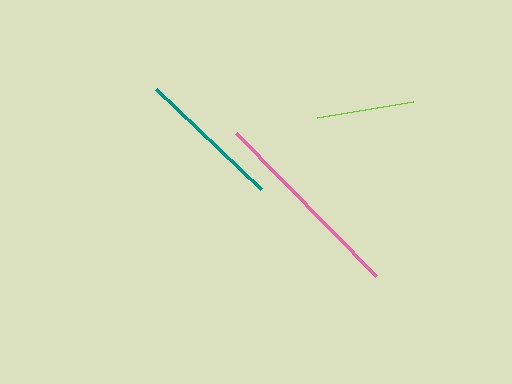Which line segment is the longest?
The pink line is the longest at approximately 200 pixels.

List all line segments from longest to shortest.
From longest to shortest: pink, teal, lime.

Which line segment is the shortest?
The lime line is the shortest at approximately 97 pixels.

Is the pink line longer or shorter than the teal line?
The pink line is longer than the teal line.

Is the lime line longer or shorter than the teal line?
The teal line is longer than the lime line.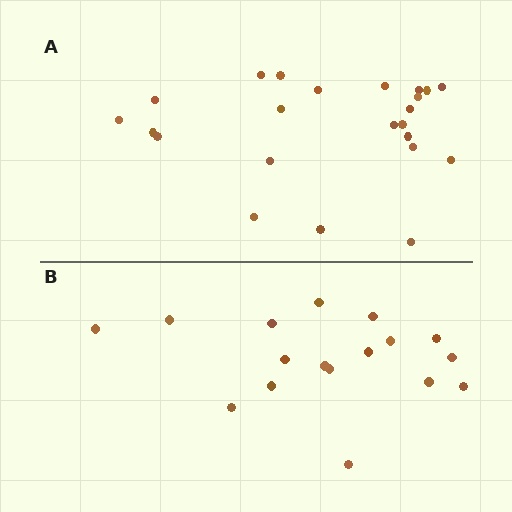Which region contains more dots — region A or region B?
Region A (the top region) has more dots.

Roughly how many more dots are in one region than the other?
Region A has about 6 more dots than region B.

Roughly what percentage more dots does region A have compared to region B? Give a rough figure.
About 35% more.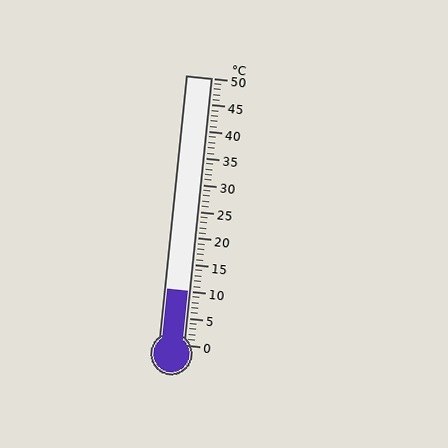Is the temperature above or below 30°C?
The temperature is below 30°C.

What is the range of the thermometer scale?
The thermometer scale ranges from 0°C to 50°C.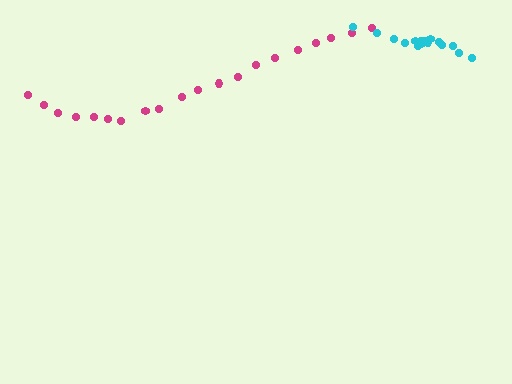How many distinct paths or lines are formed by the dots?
There are 2 distinct paths.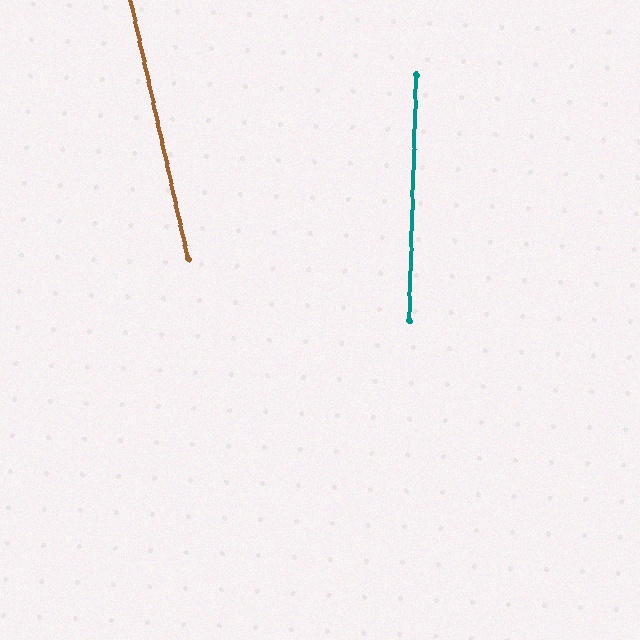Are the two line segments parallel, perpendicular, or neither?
Neither parallel nor perpendicular — they differ by about 14°.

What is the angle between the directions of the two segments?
Approximately 14 degrees.